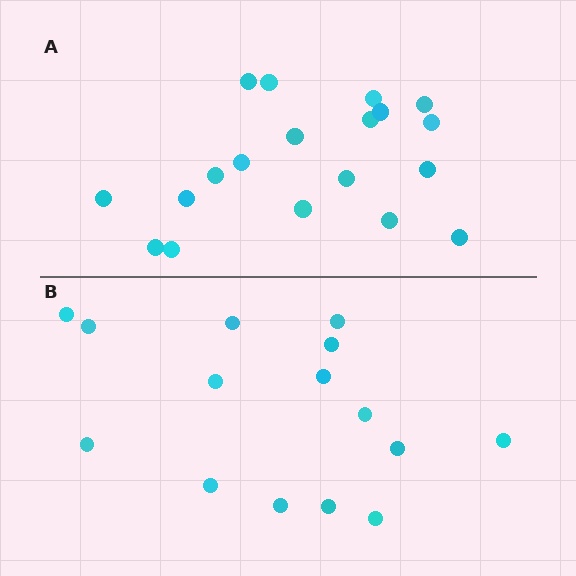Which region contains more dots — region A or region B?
Region A (the top region) has more dots.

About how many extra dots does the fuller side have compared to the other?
Region A has about 4 more dots than region B.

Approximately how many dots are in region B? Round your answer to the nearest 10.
About 20 dots. (The exact count is 15, which rounds to 20.)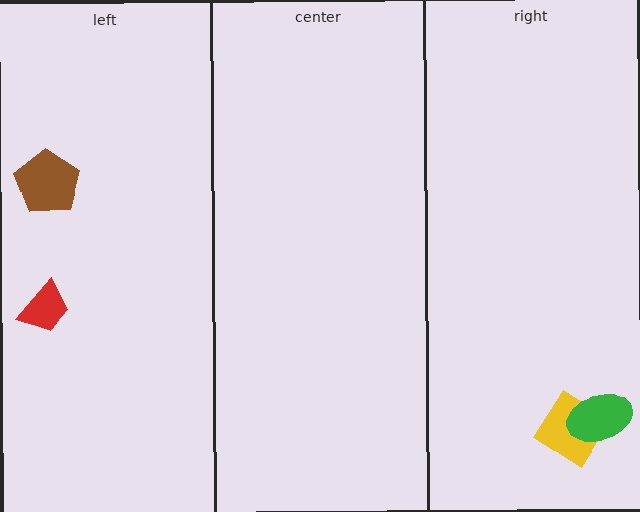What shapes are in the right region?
The yellow diamond, the green ellipse.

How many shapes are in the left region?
2.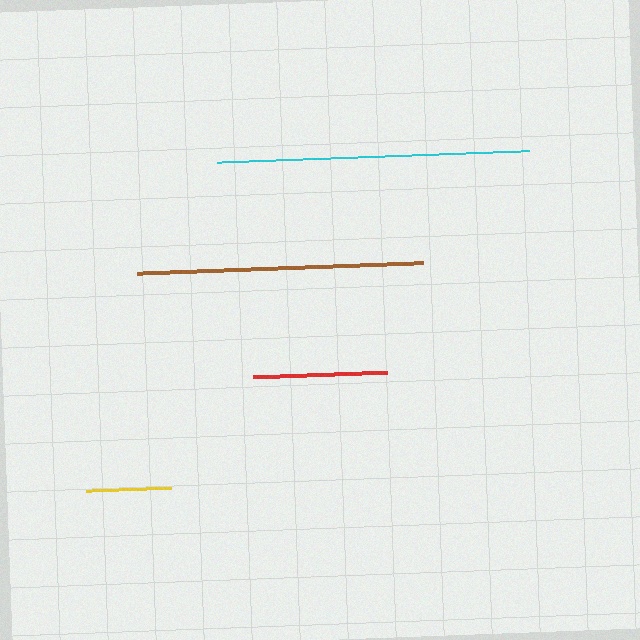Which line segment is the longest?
The cyan line is the longest at approximately 312 pixels.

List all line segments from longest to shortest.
From longest to shortest: cyan, brown, red, yellow.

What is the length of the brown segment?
The brown segment is approximately 286 pixels long.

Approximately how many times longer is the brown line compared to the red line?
The brown line is approximately 2.1 times the length of the red line.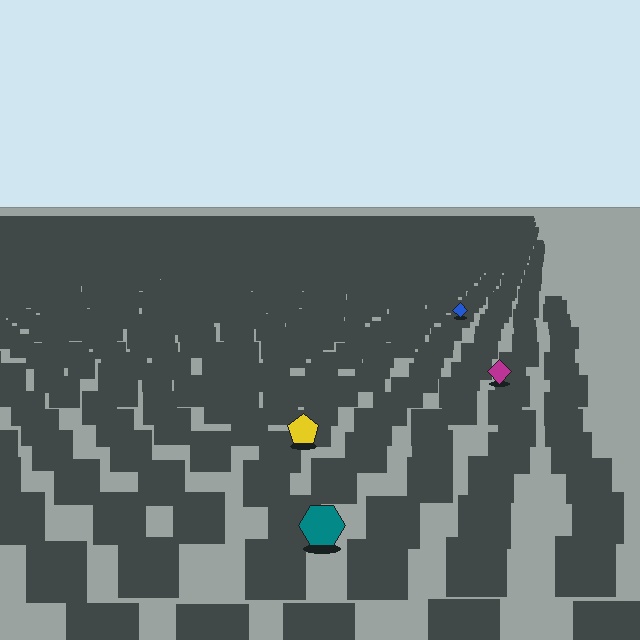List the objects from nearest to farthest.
From nearest to farthest: the teal hexagon, the yellow pentagon, the magenta diamond, the blue diamond.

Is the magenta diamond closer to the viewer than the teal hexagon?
No. The teal hexagon is closer — you can tell from the texture gradient: the ground texture is coarser near it.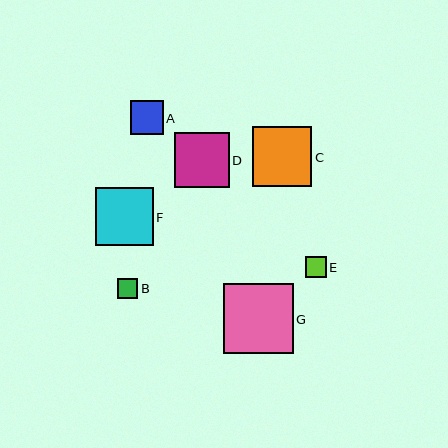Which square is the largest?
Square G is the largest with a size of approximately 70 pixels.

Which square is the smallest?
Square B is the smallest with a size of approximately 20 pixels.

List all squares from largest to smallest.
From largest to smallest: G, C, F, D, A, E, B.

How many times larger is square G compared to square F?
Square G is approximately 1.2 times the size of square F.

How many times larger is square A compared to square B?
Square A is approximately 1.6 times the size of square B.